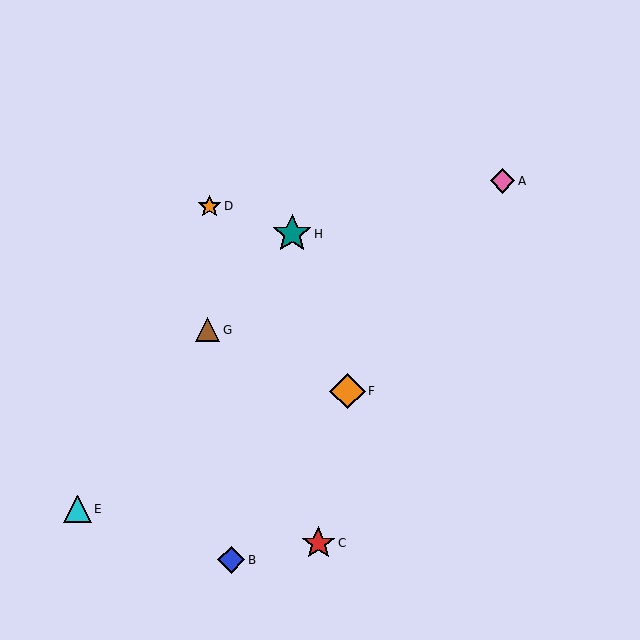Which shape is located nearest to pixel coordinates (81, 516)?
The cyan triangle (labeled E) at (77, 509) is nearest to that location.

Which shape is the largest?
The teal star (labeled H) is the largest.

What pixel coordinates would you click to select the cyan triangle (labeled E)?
Click at (77, 509) to select the cyan triangle E.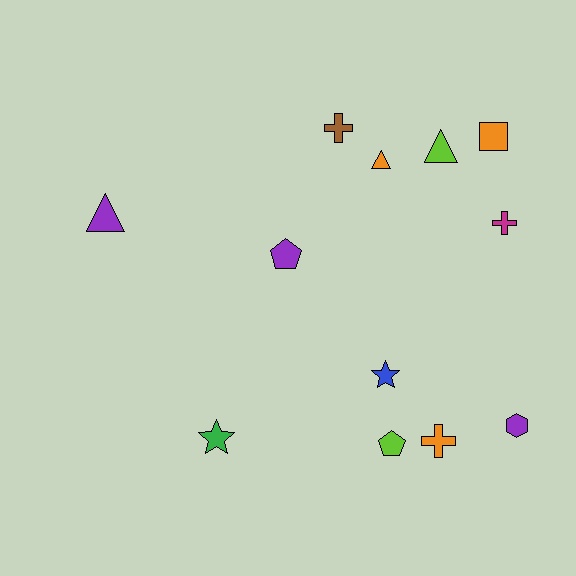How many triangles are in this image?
There are 3 triangles.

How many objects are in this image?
There are 12 objects.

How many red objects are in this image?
There are no red objects.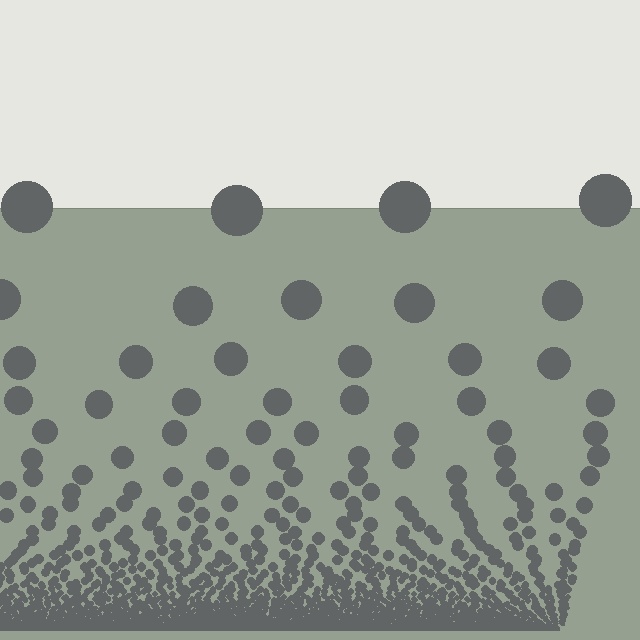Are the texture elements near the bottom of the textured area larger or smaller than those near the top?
Smaller. The gradient is inverted — elements near the bottom are smaller and denser.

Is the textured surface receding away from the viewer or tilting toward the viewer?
The surface appears to tilt toward the viewer. Texture elements get larger and sparser toward the top.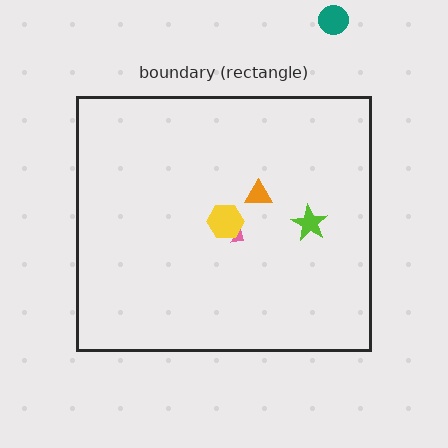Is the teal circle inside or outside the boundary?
Outside.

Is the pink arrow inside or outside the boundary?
Inside.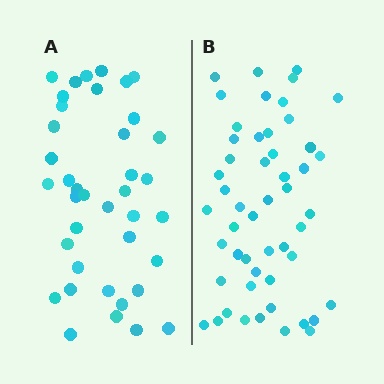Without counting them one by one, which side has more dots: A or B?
Region B (the right region) has more dots.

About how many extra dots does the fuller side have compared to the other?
Region B has roughly 12 or so more dots than region A.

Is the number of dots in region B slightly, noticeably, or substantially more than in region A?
Region B has noticeably more, but not dramatically so. The ratio is roughly 1.3 to 1.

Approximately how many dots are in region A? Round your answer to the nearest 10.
About 40 dots. (The exact count is 39, which rounds to 40.)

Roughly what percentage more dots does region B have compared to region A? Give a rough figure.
About 30% more.